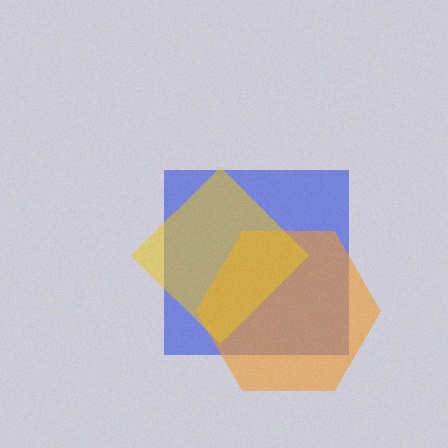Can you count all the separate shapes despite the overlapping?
Yes, there are 3 separate shapes.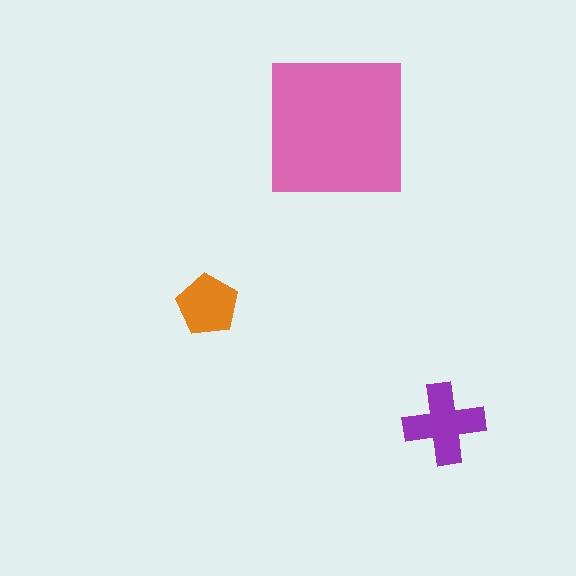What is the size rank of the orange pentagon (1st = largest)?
3rd.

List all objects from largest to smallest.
The pink square, the purple cross, the orange pentagon.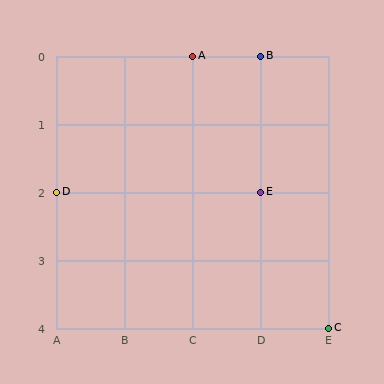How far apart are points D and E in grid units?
Points D and E are 3 columns apart.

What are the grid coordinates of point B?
Point B is at grid coordinates (D, 0).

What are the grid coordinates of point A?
Point A is at grid coordinates (C, 0).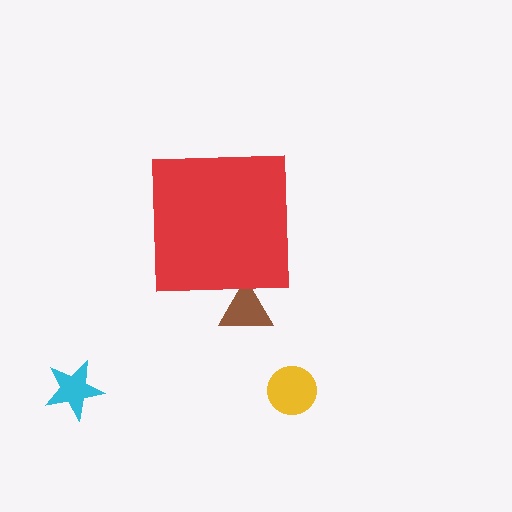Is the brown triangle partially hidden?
Yes, the brown triangle is partially hidden behind the red square.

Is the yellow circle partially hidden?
No, the yellow circle is fully visible.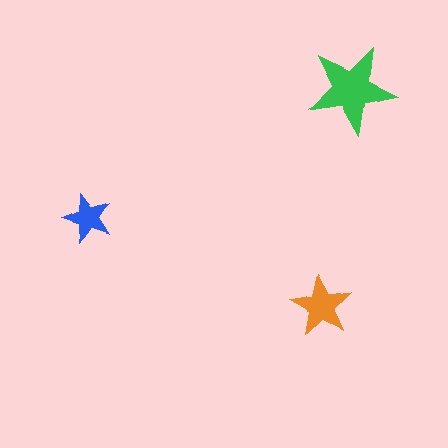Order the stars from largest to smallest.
the green one, the orange one, the blue one.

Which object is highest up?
The green star is topmost.